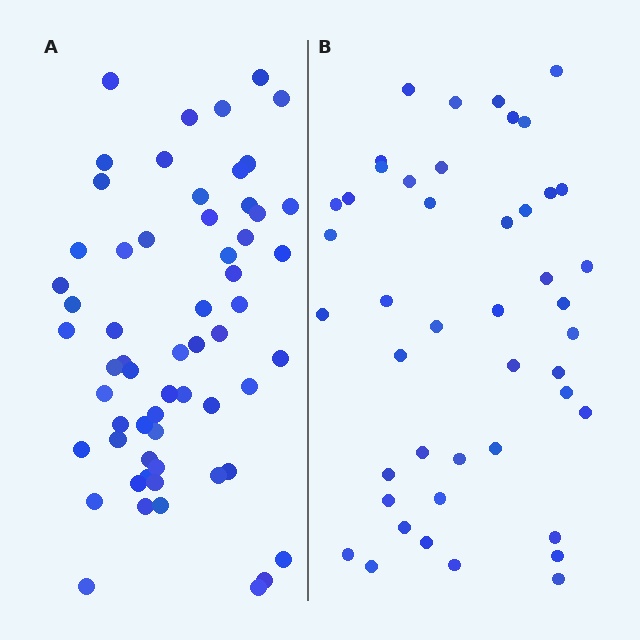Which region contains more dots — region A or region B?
Region A (the left region) has more dots.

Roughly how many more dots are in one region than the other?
Region A has approximately 15 more dots than region B.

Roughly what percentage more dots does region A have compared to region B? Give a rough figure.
About 35% more.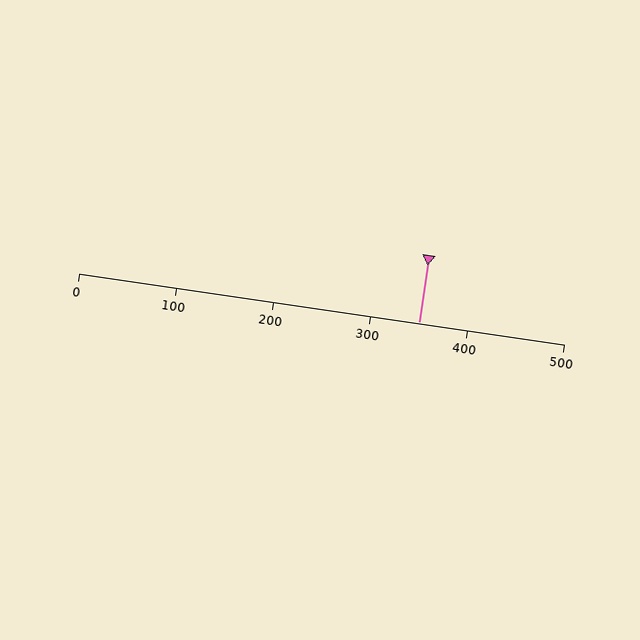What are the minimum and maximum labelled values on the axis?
The axis runs from 0 to 500.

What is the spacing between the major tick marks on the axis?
The major ticks are spaced 100 apart.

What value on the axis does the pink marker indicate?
The marker indicates approximately 350.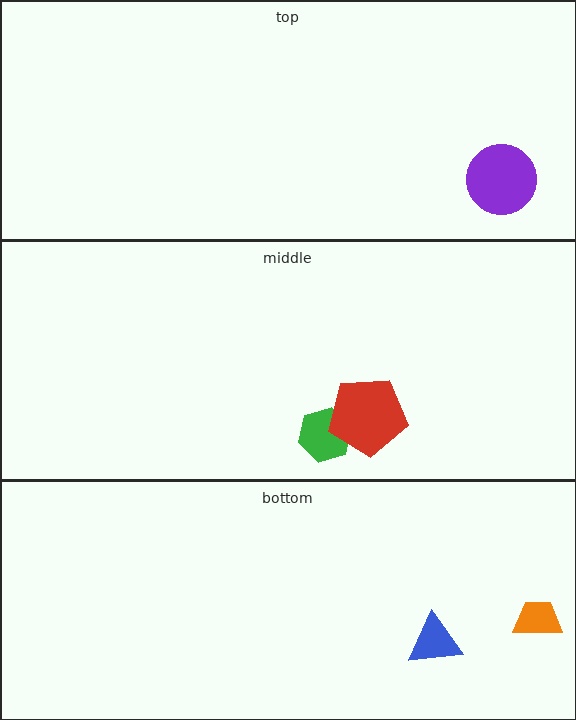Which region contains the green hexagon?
The middle region.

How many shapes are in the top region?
1.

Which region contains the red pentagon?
The middle region.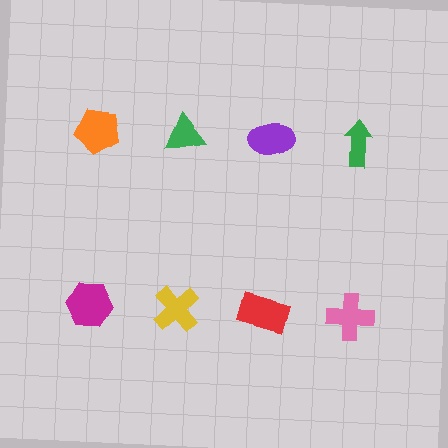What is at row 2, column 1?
A magenta hexagon.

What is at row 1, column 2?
A green triangle.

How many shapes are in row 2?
4 shapes.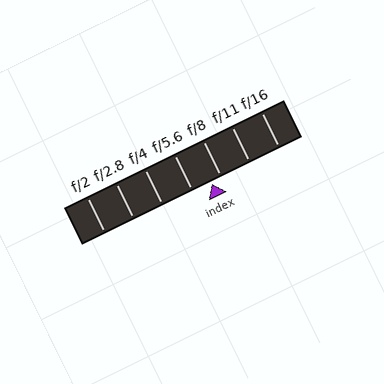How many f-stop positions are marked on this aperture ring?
There are 7 f-stop positions marked.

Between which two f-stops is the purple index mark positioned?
The index mark is between f/5.6 and f/8.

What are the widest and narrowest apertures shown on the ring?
The widest aperture shown is f/2 and the narrowest is f/16.